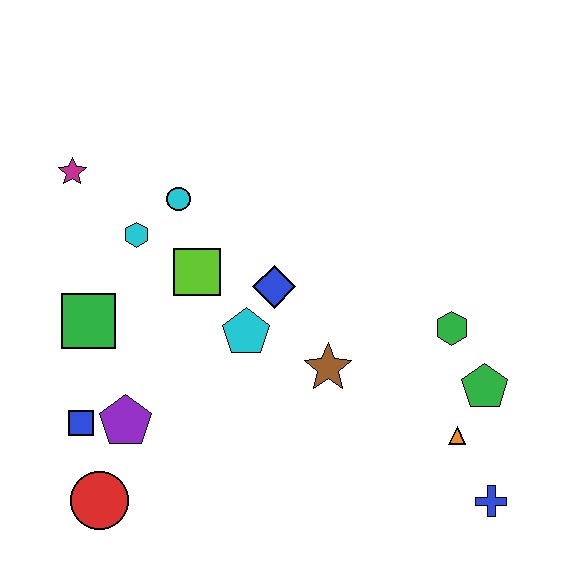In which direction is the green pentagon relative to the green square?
The green pentagon is to the right of the green square.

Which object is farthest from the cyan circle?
The blue cross is farthest from the cyan circle.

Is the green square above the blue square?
Yes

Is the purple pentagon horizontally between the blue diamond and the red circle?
Yes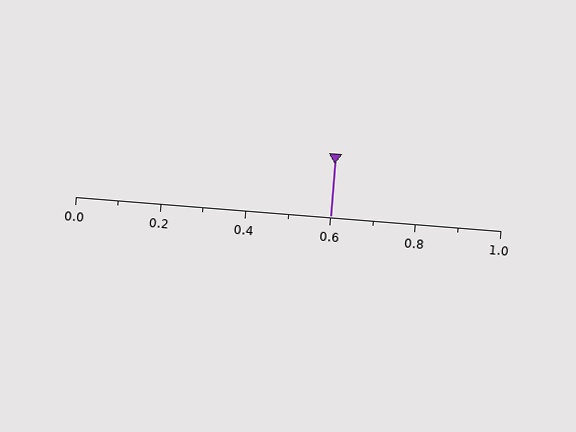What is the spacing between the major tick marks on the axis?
The major ticks are spaced 0.2 apart.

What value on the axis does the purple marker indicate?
The marker indicates approximately 0.6.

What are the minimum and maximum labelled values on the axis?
The axis runs from 0.0 to 1.0.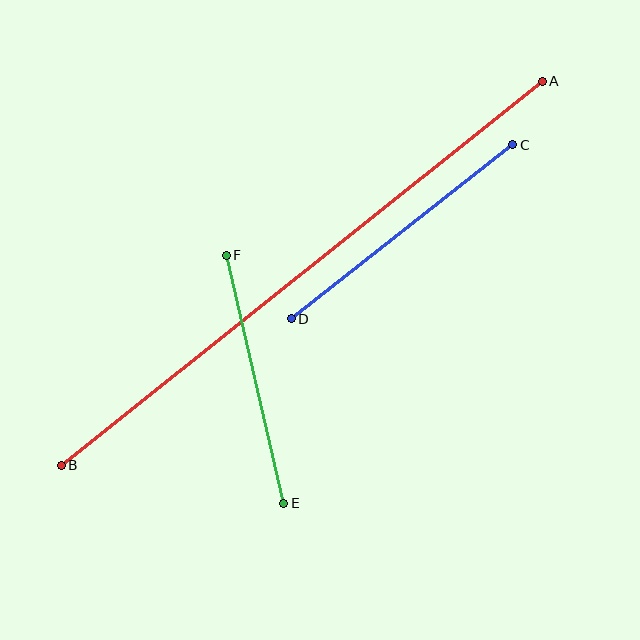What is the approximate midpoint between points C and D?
The midpoint is at approximately (402, 232) pixels.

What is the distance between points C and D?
The distance is approximately 282 pixels.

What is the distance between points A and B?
The distance is approximately 615 pixels.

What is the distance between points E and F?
The distance is approximately 254 pixels.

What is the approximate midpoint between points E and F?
The midpoint is at approximately (255, 379) pixels.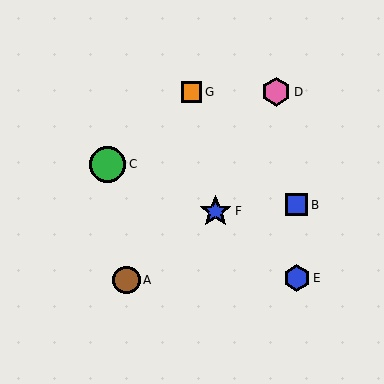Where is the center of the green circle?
The center of the green circle is at (108, 164).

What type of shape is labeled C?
Shape C is a green circle.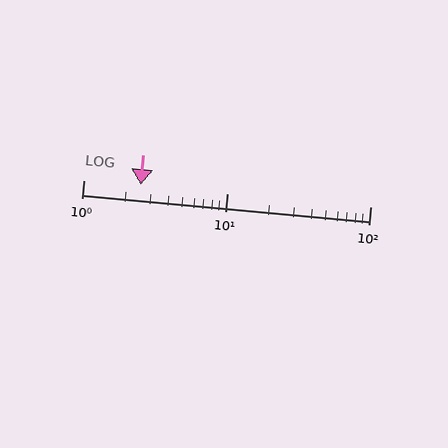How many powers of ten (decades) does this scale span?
The scale spans 2 decades, from 1 to 100.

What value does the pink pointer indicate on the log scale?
The pointer indicates approximately 2.5.